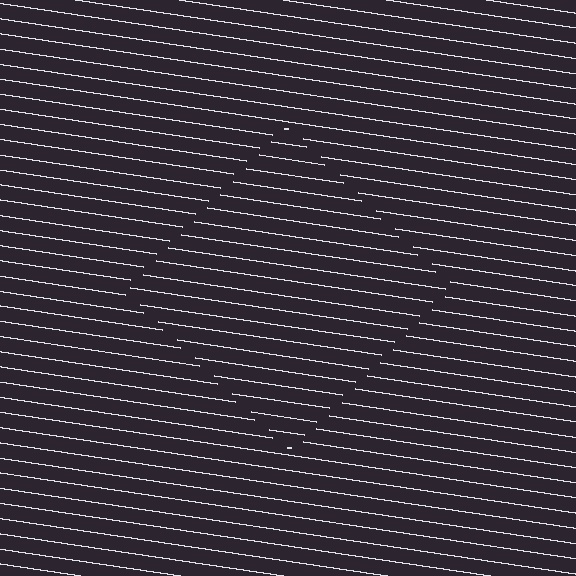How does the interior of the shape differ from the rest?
The interior of the shape contains the same grating, shifted by half a period — the contour is defined by the phase discontinuity where line-ends from the inner and outer gratings abut.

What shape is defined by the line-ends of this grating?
An illusory square. The interior of the shape contains the same grating, shifted by half a period — the contour is defined by the phase discontinuity where line-ends from the inner and outer gratings abut.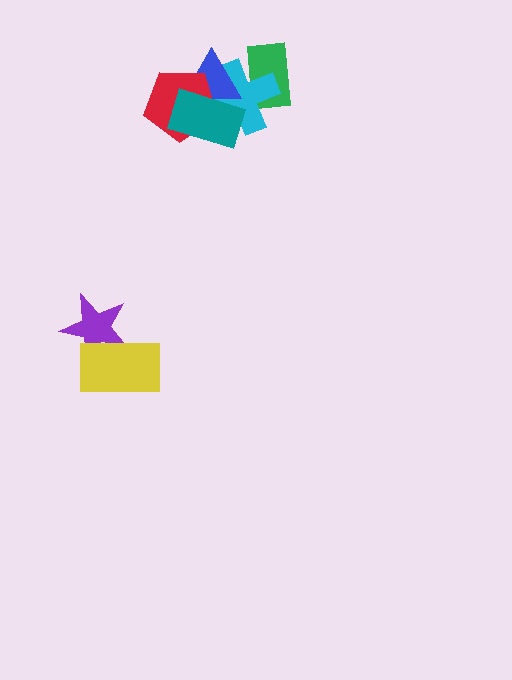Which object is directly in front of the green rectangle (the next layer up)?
The cyan cross is directly in front of the green rectangle.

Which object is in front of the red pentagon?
The teal rectangle is in front of the red pentagon.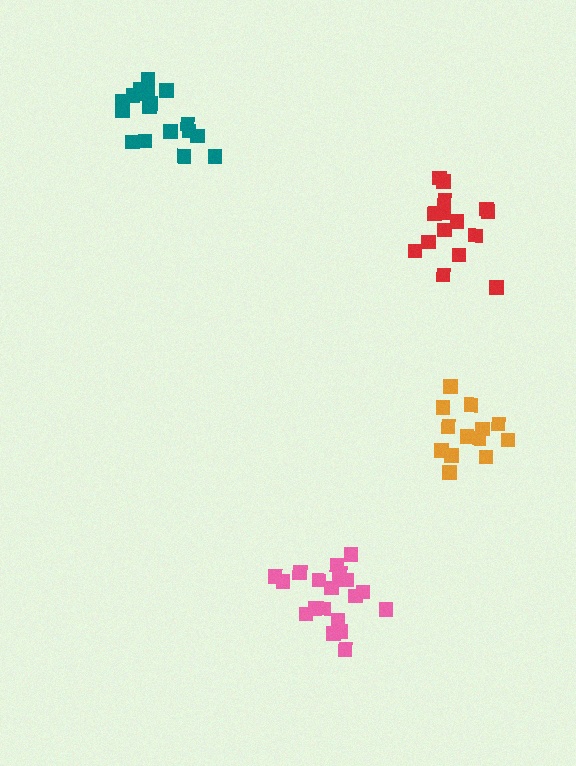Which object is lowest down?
The pink cluster is bottommost.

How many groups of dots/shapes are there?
There are 4 groups.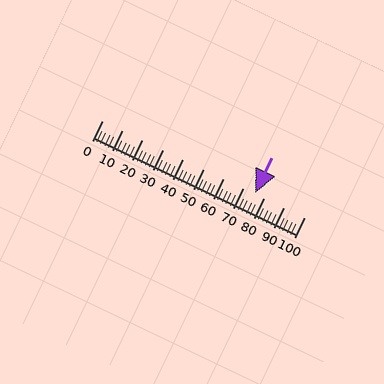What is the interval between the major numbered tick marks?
The major tick marks are spaced 10 units apart.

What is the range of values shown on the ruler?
The ruler shows values from 0 to 100.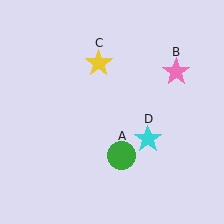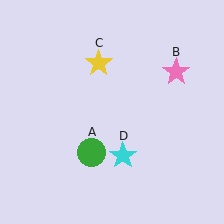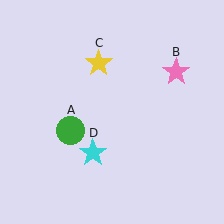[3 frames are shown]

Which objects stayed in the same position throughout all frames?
Pink star (object B) and yellow star (object C) remained stationary.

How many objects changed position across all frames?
2 objects changed position: green circle (object A), cyan star (object D).